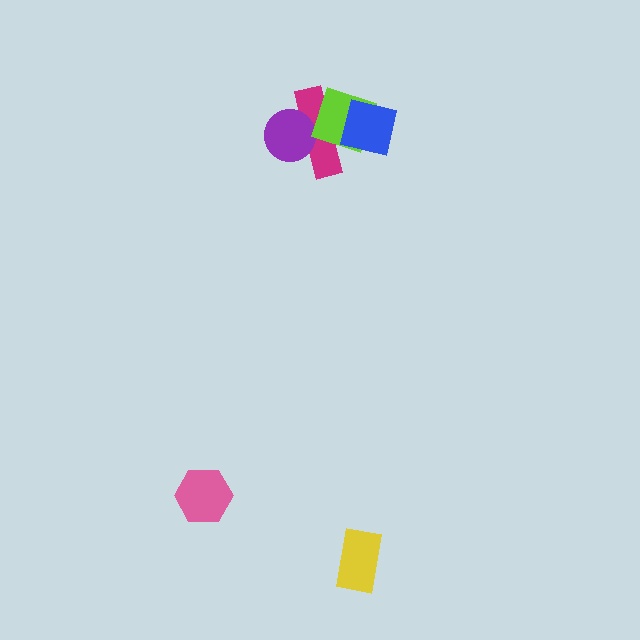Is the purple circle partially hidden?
No, no other shape covers it.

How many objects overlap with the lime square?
2 objects overlap with the lime square.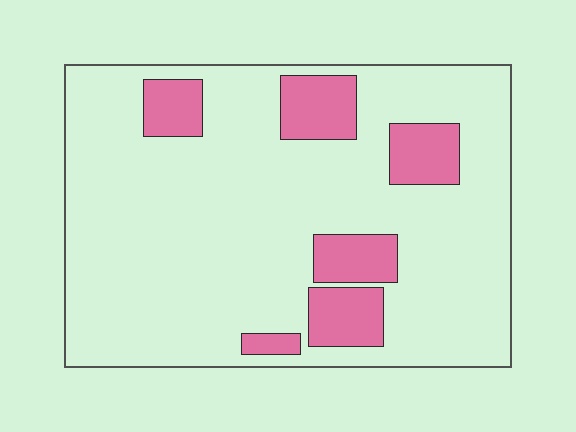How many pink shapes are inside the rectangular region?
6.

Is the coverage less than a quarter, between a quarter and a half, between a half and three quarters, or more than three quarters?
Less than a quarter.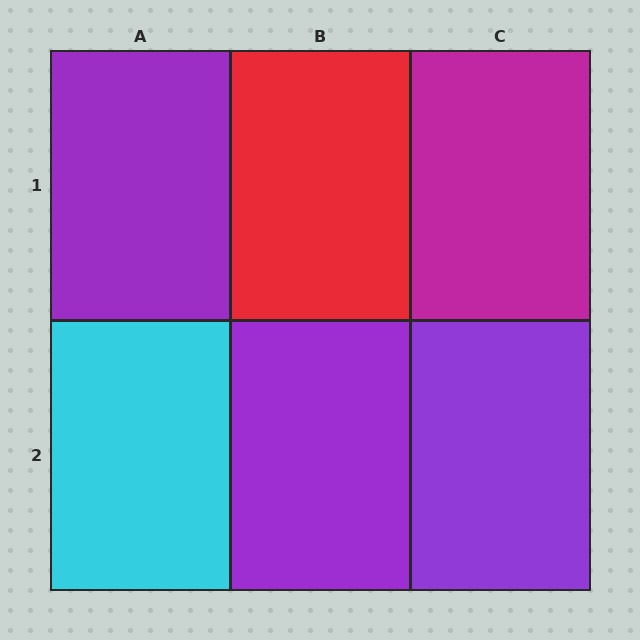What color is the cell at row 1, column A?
Purple.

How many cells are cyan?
1 cell is cyan.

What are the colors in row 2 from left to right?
Cyan, purple, purple.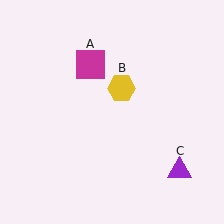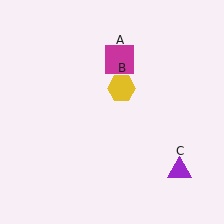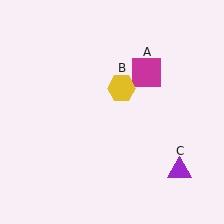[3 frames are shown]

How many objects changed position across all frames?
1 object changed position: magenta square (object A).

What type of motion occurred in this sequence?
The magenta square (object A) rotated clockwise around the center of the scene.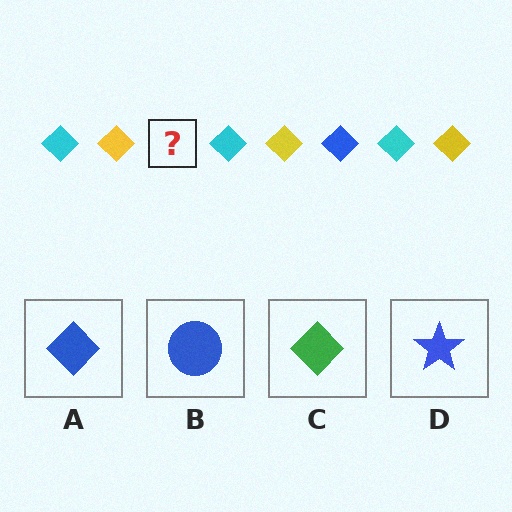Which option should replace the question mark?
Option A.